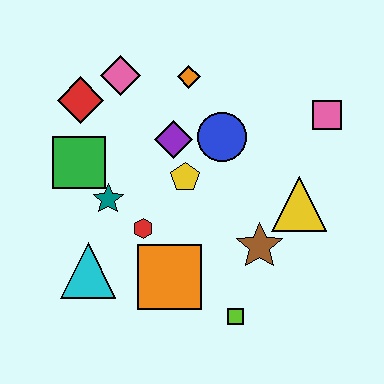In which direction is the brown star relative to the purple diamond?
The brown star is below the purple diamond.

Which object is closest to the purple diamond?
The yellow pentagon is closest to the purple diamond.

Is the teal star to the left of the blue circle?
Yes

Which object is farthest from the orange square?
The pink square is farthest from the orange square.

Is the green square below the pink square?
Yes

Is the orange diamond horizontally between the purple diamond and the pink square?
Yes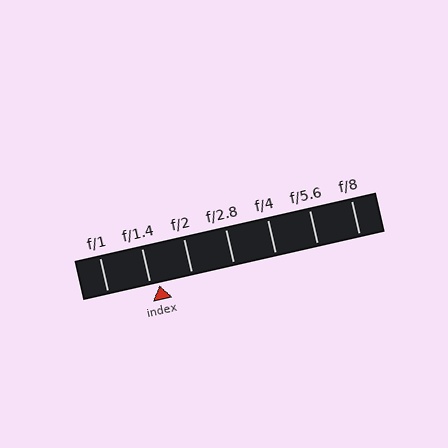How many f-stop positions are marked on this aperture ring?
There are 7 f-stop positions marked.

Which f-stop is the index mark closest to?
The index mark is closest to f/1.4.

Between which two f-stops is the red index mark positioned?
The index mark is between f/1.4 and f/2.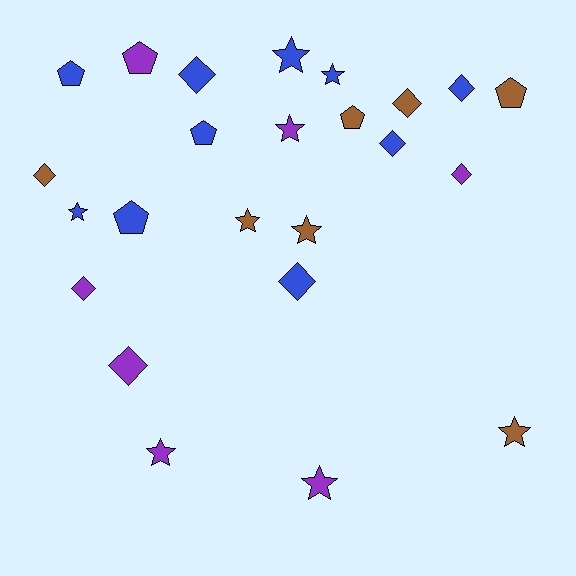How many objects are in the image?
There are 24 objects.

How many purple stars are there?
There are 3 purple stars.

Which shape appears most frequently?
Star, with 9 objects.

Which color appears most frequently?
Blue, with 10 objects.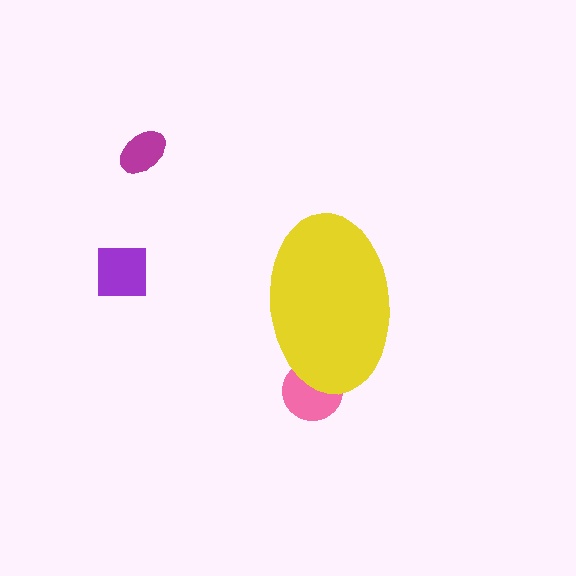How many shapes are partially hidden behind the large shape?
2 shapes are partially hidden.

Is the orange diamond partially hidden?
Yes, the orange diamond is partially hidden behind the yellow ellipse.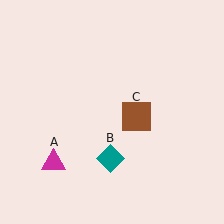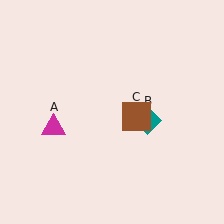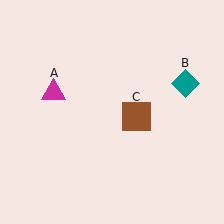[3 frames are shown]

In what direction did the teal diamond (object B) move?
The teal diamond (object B) moved up and to the right.